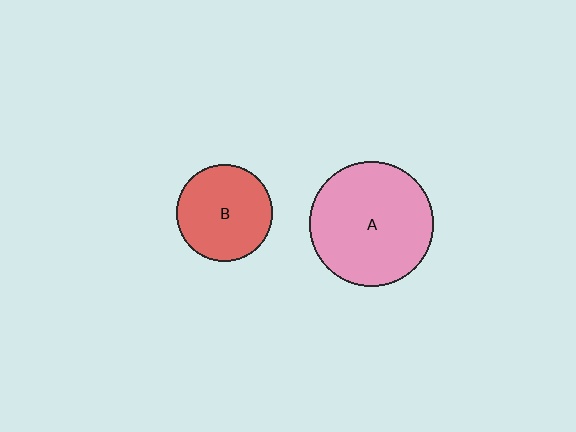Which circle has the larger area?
Circle A (pink).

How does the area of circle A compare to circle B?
Approximately 1.7 times.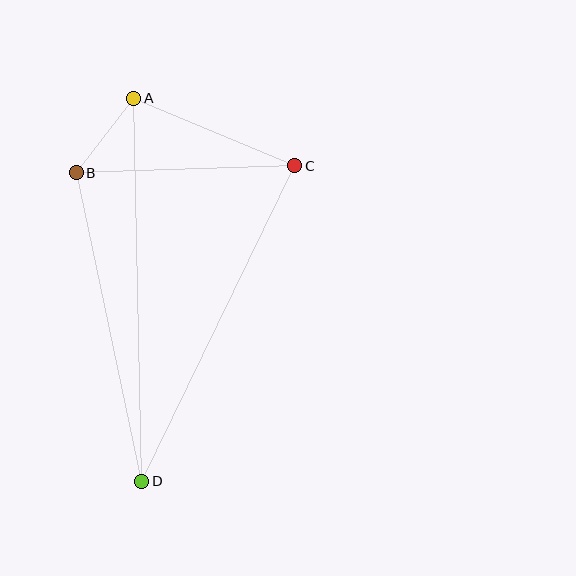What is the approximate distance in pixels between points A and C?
The distance between A and C is approximately 174 pixels.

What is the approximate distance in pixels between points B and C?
The distance between B and C is approximately 219 pixels.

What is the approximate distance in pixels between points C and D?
The distance between C and D is approximately 351 pixels.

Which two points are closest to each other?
Points A and B are closest to each other.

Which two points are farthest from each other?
Points A and D are farthest from each other.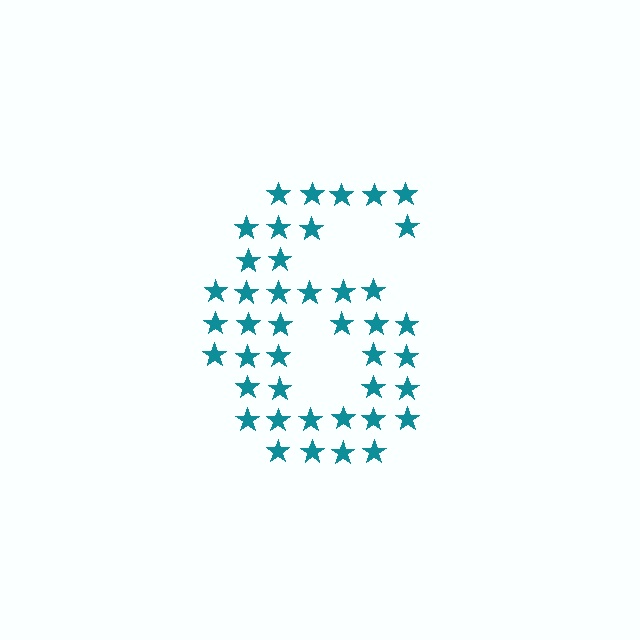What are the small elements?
The small elements are stars.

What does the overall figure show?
The overall figure shows the digit 6.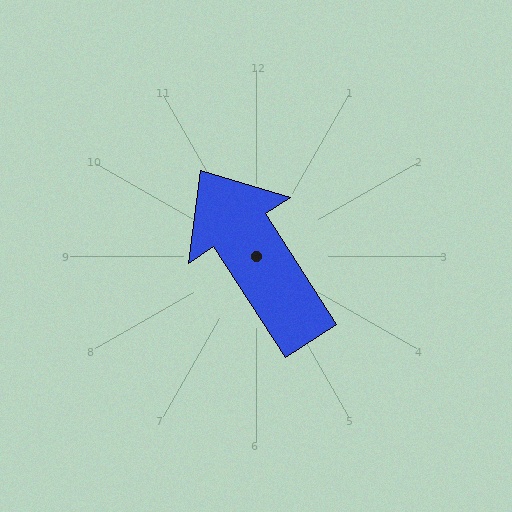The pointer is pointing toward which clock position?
Roughly 11 o'clock.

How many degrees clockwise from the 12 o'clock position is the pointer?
Approximately 327 degrees.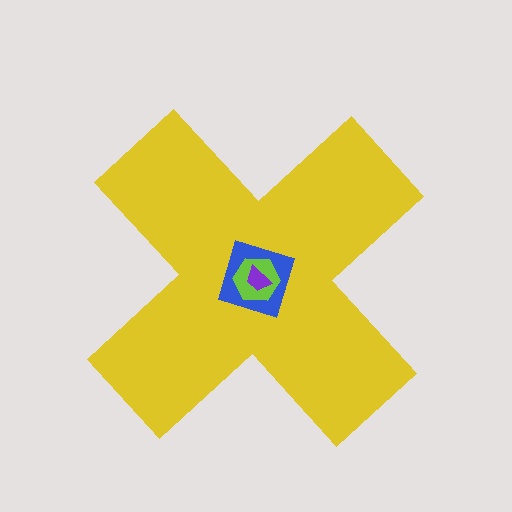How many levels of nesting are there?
4.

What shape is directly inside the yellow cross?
The blue square.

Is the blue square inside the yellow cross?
Yes.